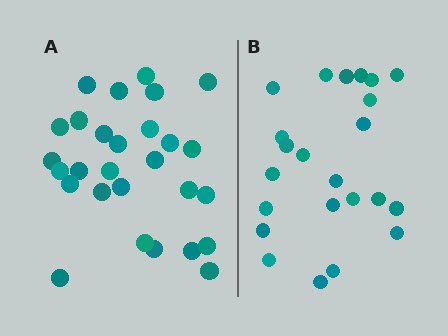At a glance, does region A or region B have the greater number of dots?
Region A (the left region) has more dots.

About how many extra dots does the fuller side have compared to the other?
Region A has about 5 more dots than region B.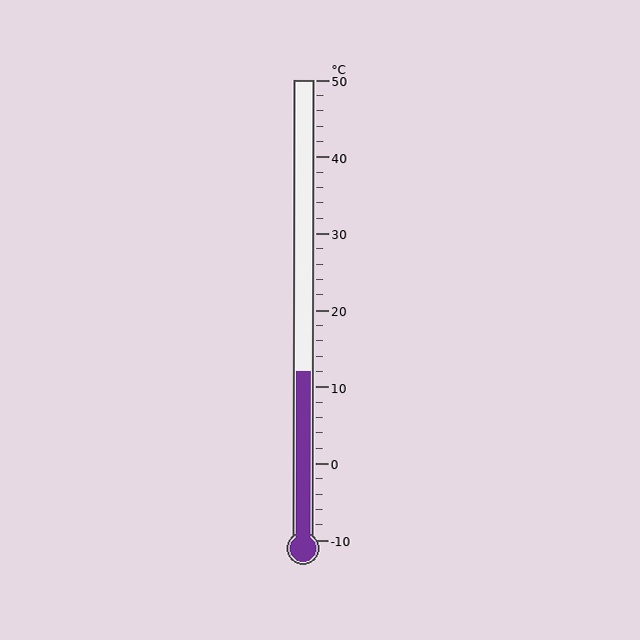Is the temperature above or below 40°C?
The temperature is below 40°C.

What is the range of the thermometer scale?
The thermometer scale ranges from -10°C to 50°C.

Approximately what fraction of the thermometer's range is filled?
The thermometer is filled to approximately 35% of its range.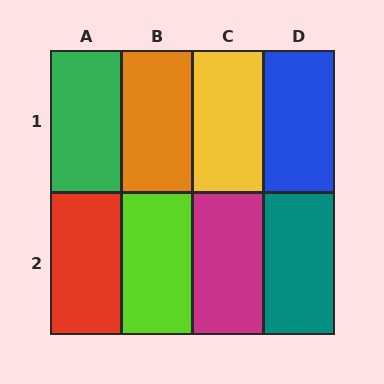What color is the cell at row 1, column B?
Orange.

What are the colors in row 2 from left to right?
Red, lime, magenta, teal.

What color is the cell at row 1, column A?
Green.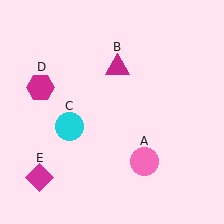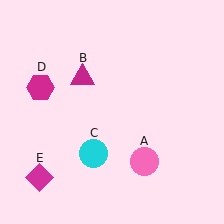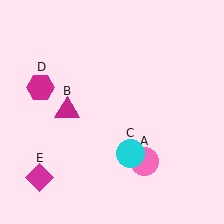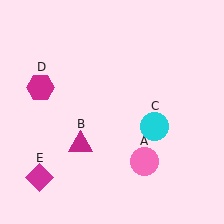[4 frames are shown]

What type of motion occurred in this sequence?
The magenta triangle (object B), cyan circle (object C) rotated counterclockwise around the center of the scene.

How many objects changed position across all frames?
2 objects changed position: magenta triangle (object B), cyan circle (object C).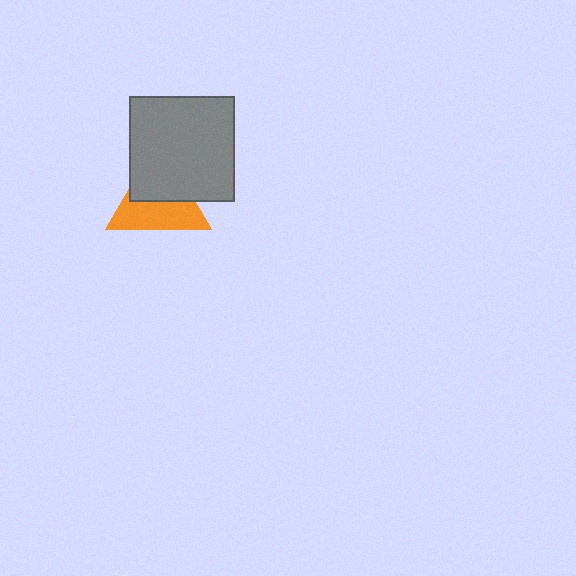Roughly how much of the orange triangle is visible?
About half of it is visible (roughly 53%).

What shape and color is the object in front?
The object in front is a gray rectangle.